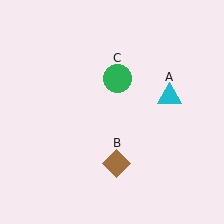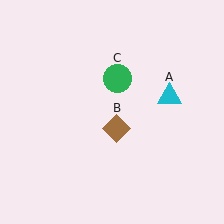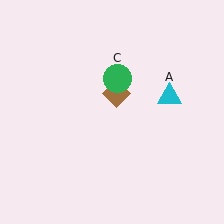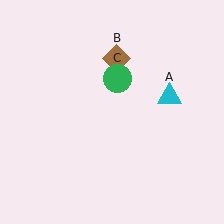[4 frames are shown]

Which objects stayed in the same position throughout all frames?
Cyan triangle (object A) and green circle (object C) remained stationary.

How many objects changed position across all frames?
1 object changed position: brown diamond (object B).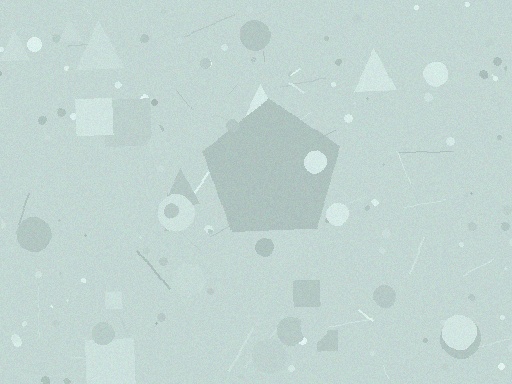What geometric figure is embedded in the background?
A pentagon is embedded in the background.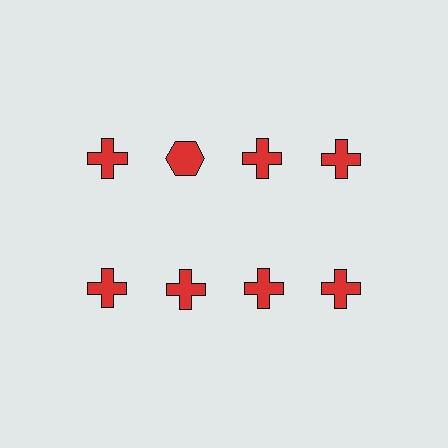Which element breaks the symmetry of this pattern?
The red hexagon in the top row, second from left column breaks the symmetry. All other shapes are red crosses.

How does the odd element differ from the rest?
It has a different shape: hexagon instead of cross.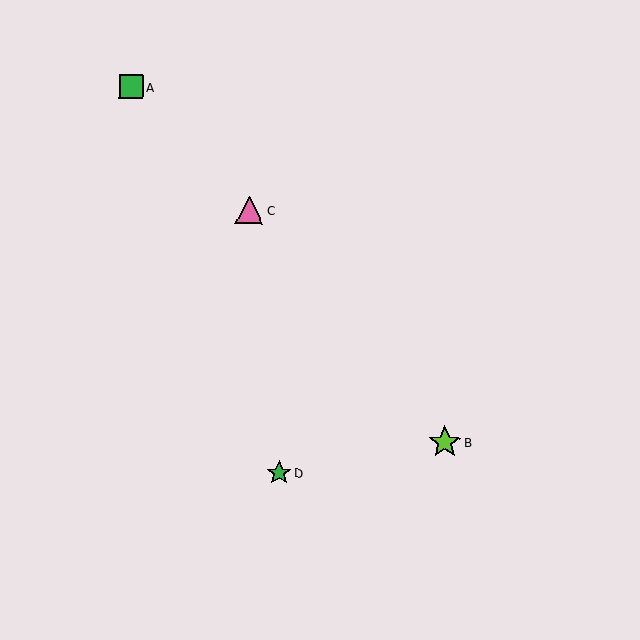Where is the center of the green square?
The center of the green square is at (131, 87).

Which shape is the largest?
The lime star (labeled B) is the largest.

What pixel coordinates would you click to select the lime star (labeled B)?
Click at (445, 442) to select the lime star B.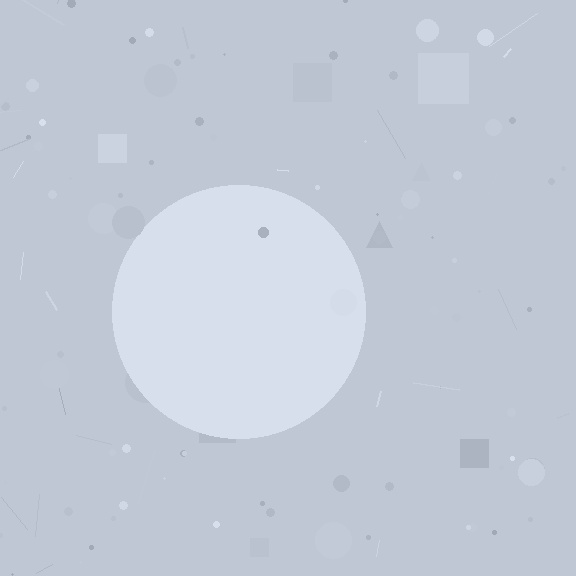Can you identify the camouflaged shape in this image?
The camouflaged shape is a circle.